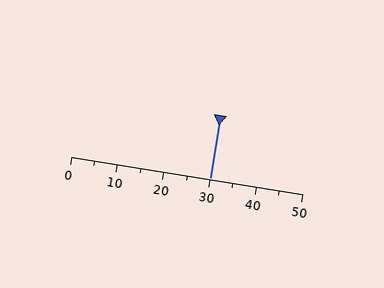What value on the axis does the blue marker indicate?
The marker indicates approximately 30.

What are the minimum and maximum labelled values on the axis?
The axis runs from 0 to 50.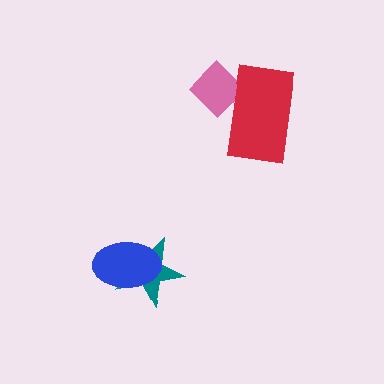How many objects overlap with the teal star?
1 object overlaps with the teal star.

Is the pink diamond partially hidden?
Yes, it is partially covered by another shape.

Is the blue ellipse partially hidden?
No, no other shape covers it.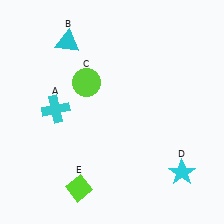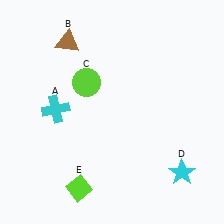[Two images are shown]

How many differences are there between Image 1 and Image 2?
There is 1 difference between the two images.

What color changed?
The triangle (B) changed from cyan in Image 1 to brown in Image 2.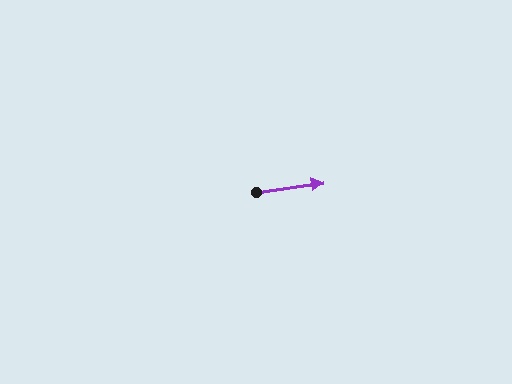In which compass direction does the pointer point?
East.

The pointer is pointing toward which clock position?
Roughly 3 o'clock.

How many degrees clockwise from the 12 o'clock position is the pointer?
Approximately 82 degrees.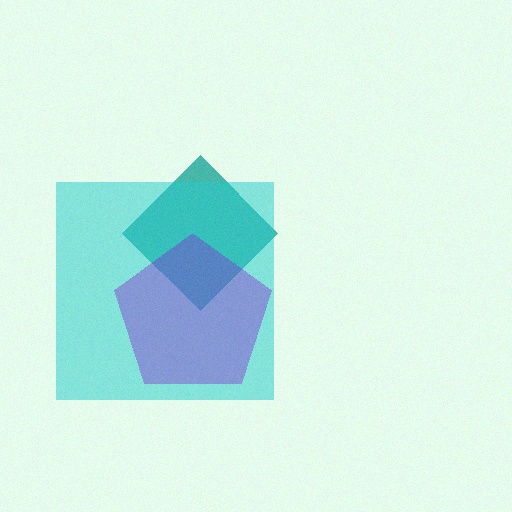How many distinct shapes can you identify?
There are 3 distinct shapes: a teal diamond, a cyan square, a purple pentagon.